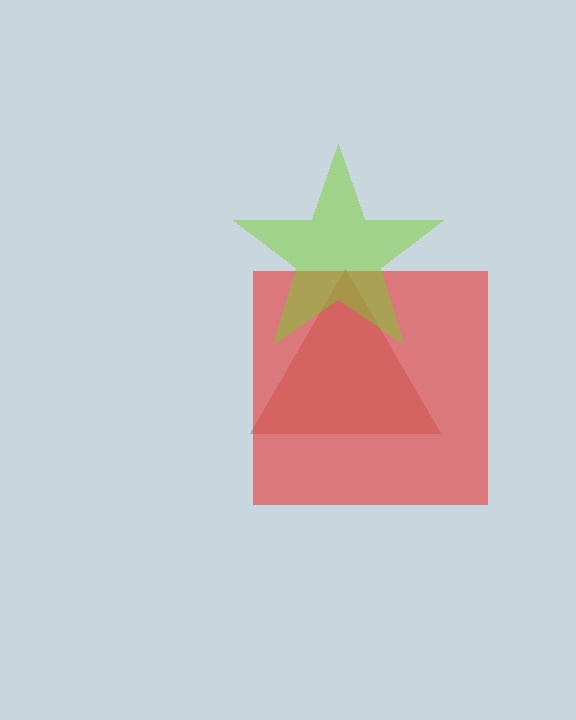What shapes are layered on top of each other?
The layered shapes are: a brown triangle, a red square, a lime star.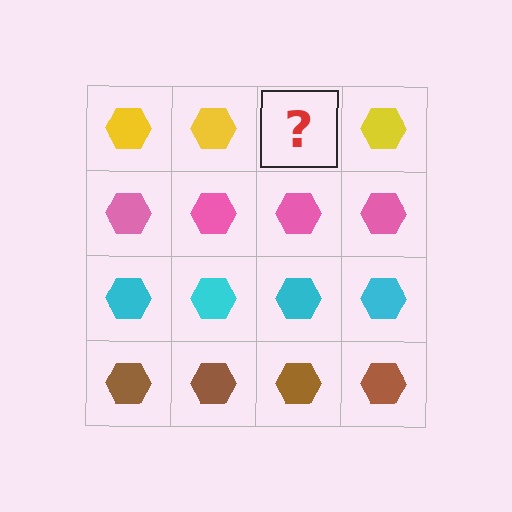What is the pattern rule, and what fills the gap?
The rule is that each row has a consistent color. The gap should be filled with a yellow hexagon.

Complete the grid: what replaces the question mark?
The question mark should be replaced with a yellow hexagon.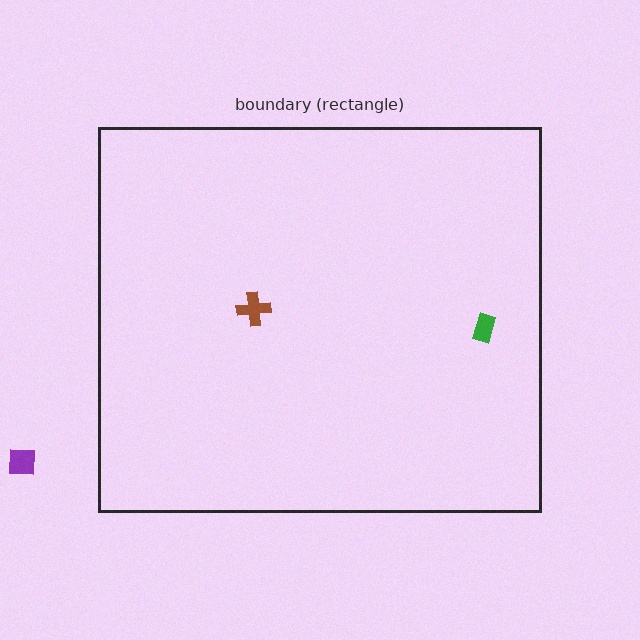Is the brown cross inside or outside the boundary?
Inside.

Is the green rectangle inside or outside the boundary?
Inside.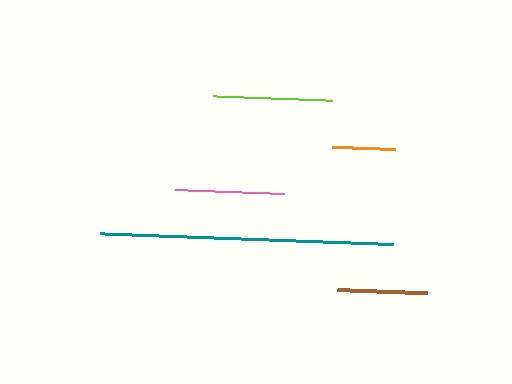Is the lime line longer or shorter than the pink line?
The lime line is longer than the pink line.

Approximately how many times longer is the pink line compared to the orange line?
The pink line is approximately 1.7 times the length of the orange line.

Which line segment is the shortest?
The orange line is the shortest at approximately 62 pixels.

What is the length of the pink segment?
The pink segment is approximately 109 pixels long.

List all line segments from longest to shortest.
From longest to shortest: teal, lime, pink, brown, orange.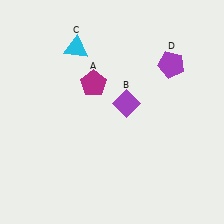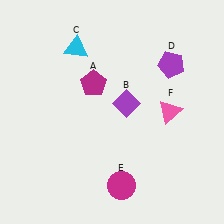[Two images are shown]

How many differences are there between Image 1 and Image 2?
There are 2 differences between the two images.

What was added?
A magenta circle (E), a pink triangle (F) were added in Image 2.